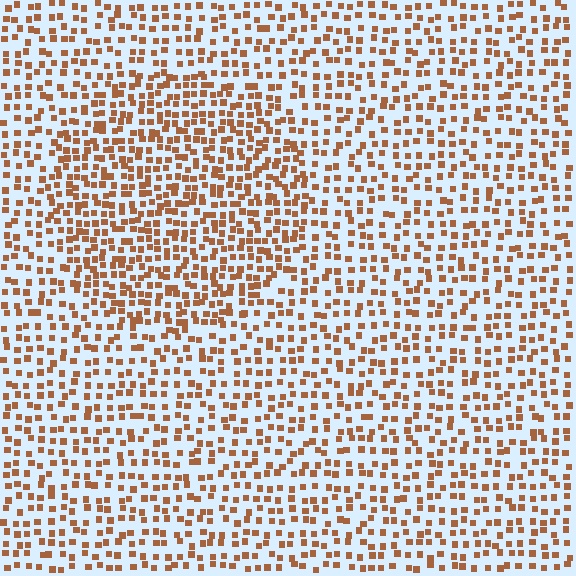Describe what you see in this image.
The image contains small brown elements arranged at two different densities. A circle-shaped region is visible where the elements are more densely packed than the surrounding area.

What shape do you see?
I see a circle.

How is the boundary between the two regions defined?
The boundary is defined by a change in element density (approximately 1.6x ratio). All elements are the same color, size, and shape.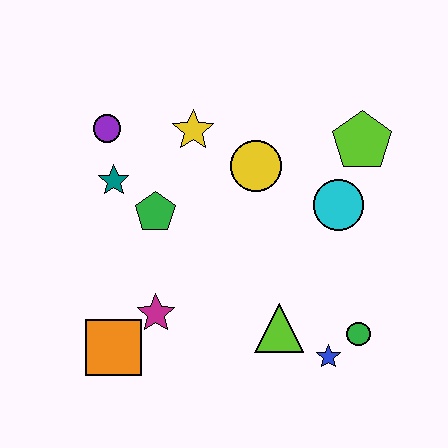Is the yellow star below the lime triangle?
No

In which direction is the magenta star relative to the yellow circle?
The magenta star is below the yellow circle.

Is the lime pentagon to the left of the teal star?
No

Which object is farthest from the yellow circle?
The orange square is farthest from the yellow circle.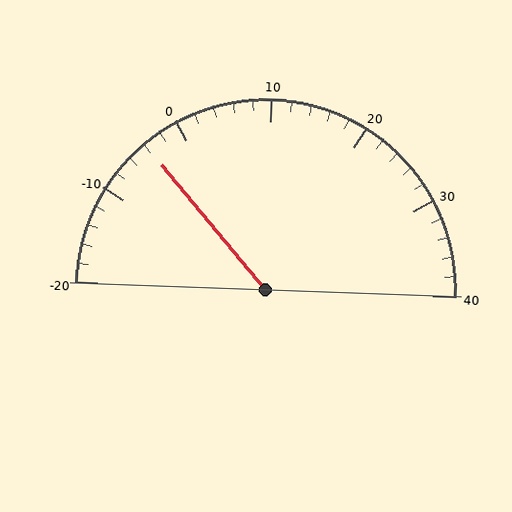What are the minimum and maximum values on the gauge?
The gauge ranges from -20 to 40.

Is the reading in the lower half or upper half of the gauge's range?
The reading is in the lower half of the range (-20 to 40).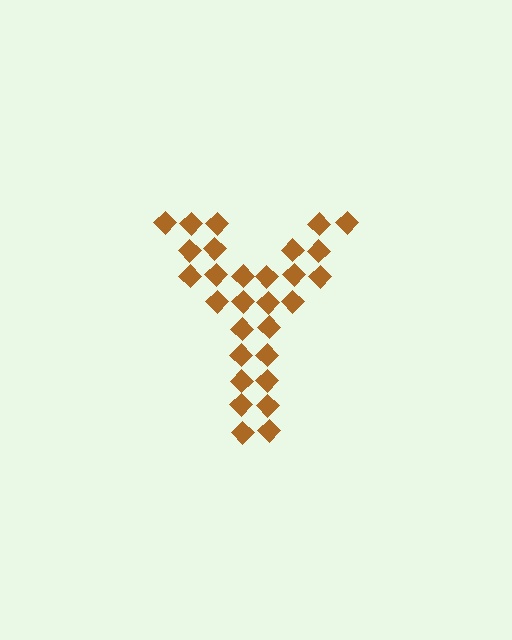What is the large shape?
The large shape is the letter Y.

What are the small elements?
The small elements are diamonds.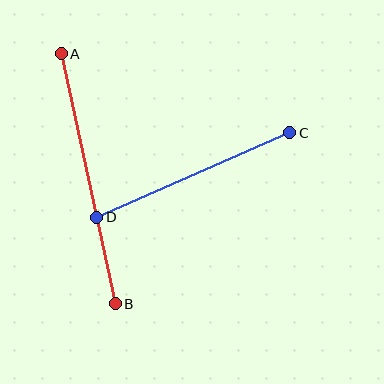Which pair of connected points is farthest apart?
Points A and B are farthest apart.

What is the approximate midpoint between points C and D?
The midpoint is at approximately (193, 175) pixels.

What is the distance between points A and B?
The distance is approximately 256 pixels.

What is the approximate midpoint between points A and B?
The midpoint is at approximately (88, 179) pixels.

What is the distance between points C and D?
The distance is approximately 211 pixels.